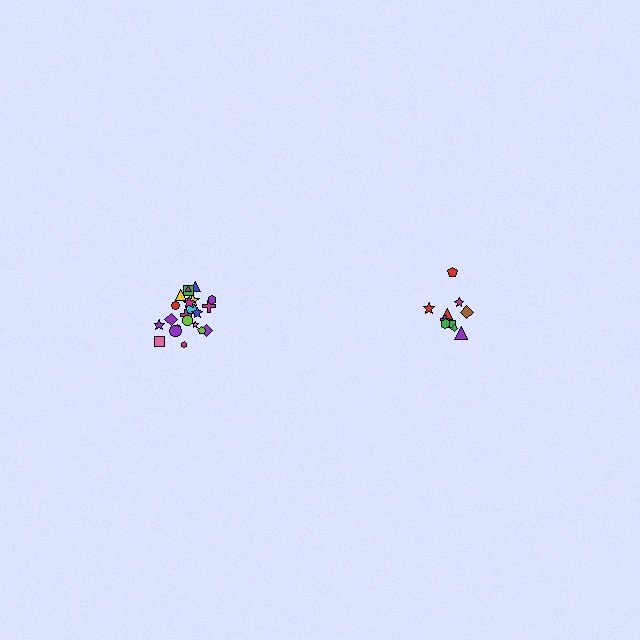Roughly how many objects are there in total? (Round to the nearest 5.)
Roughly 30 objects in total.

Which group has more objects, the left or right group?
The left group.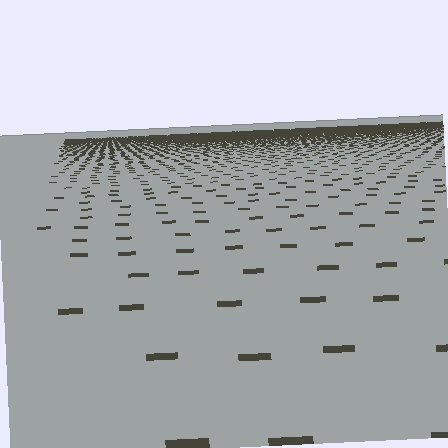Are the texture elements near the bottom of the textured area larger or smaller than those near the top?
Larger. Near the bottom, elements are closer to the viewer and appear at a bigger on-screen size.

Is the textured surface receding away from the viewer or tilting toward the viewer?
The surface is receding away from the viewer. Texture elements get smaller and denser toward the top.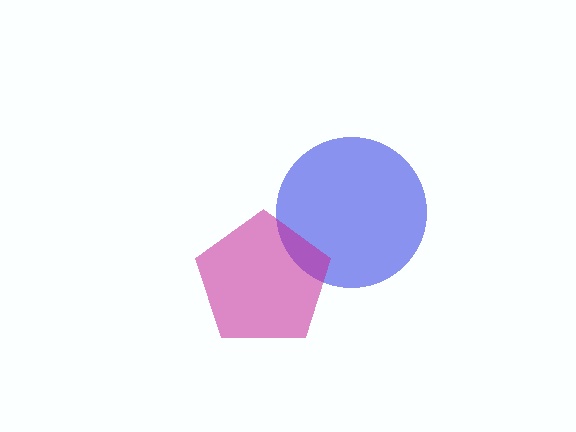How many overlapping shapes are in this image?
There are 2 overlapping shapes in the image.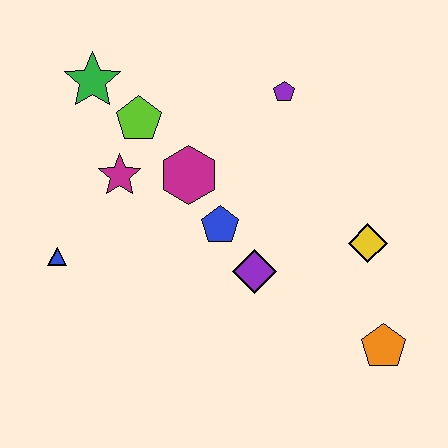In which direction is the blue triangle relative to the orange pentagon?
The blue triangle is to the left of the orange pentagon.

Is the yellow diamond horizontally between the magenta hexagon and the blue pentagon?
No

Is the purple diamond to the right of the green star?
Yes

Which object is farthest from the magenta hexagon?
The orange pentagon is farthest from the magenta hexagon.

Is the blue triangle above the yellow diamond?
No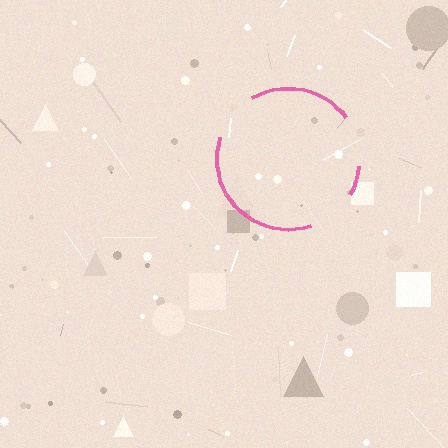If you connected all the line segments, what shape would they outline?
They would outline a circle.